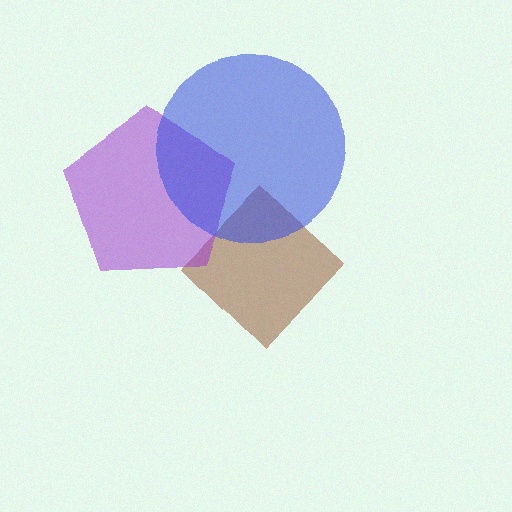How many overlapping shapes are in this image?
There are 3 overlapping shapes in the image.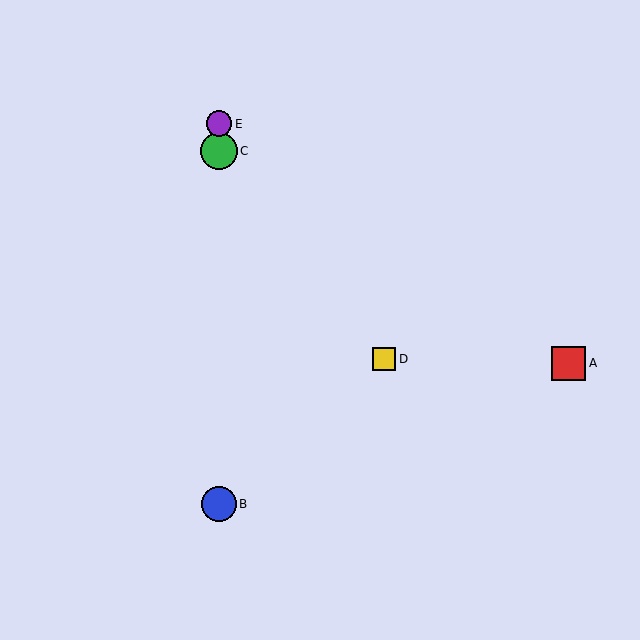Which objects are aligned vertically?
Objects B, C, E are aligned vertically.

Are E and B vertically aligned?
Yes, both are at x≈219.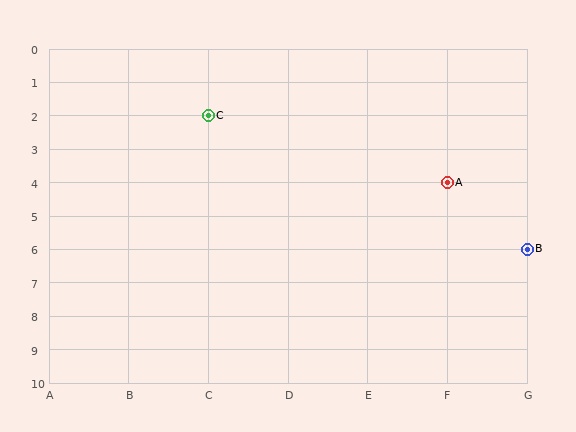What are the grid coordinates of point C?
Point C is at grid coordinates (C, 2).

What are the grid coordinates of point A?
Point A is at grid coordinates (F, 4).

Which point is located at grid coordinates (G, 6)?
Point B is at (G, 6).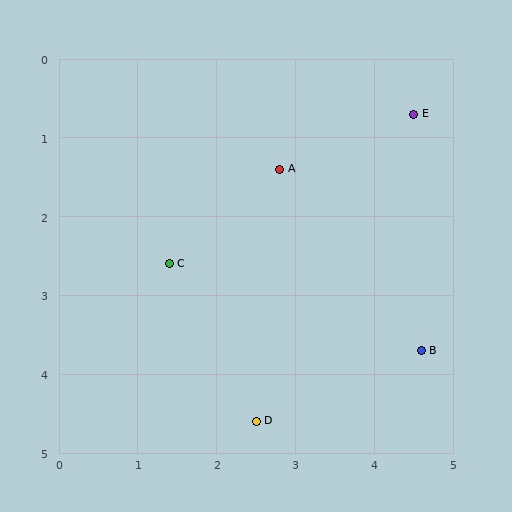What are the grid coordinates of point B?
Point B is at approximately (4.6, 3.7).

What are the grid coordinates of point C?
Point C is at approximately (1.4, 2.6).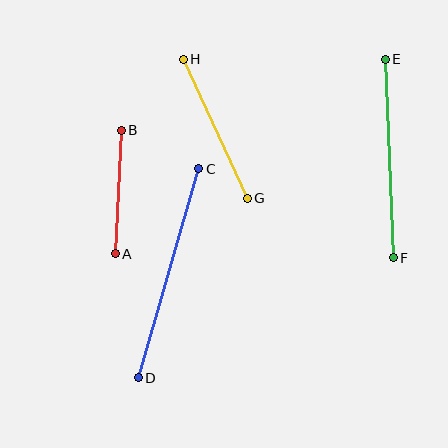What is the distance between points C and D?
The distance is approximately 218 pixels.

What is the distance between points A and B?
The distance is approximately 124 pixels.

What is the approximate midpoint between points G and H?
The midpoint is at approximately (215, 129) pixels.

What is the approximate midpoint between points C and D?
The midpoint is at approximately (169, 273) pixels.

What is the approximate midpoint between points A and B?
The midpoint is at approximately (118, 192) pixels.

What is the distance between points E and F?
The distance is approximately 199 pixels.